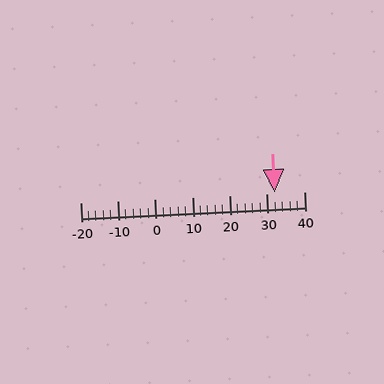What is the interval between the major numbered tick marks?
The major tick marks are spaced 10 units apart.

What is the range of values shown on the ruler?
The ruler shows values from -20 to 40.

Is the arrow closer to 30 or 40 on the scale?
The arrow is closer to 30.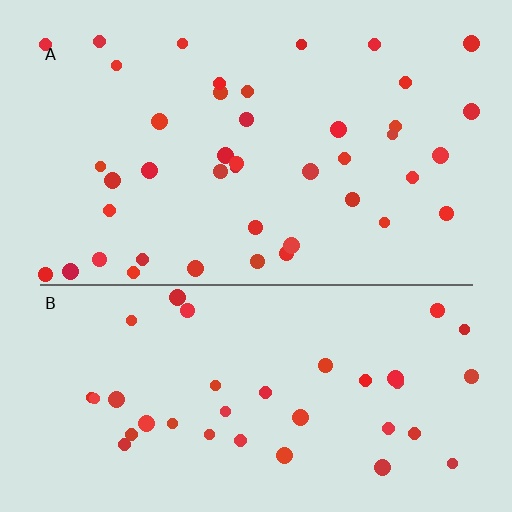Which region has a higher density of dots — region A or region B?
A (the top).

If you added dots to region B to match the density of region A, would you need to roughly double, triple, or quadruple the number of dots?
Approximately double.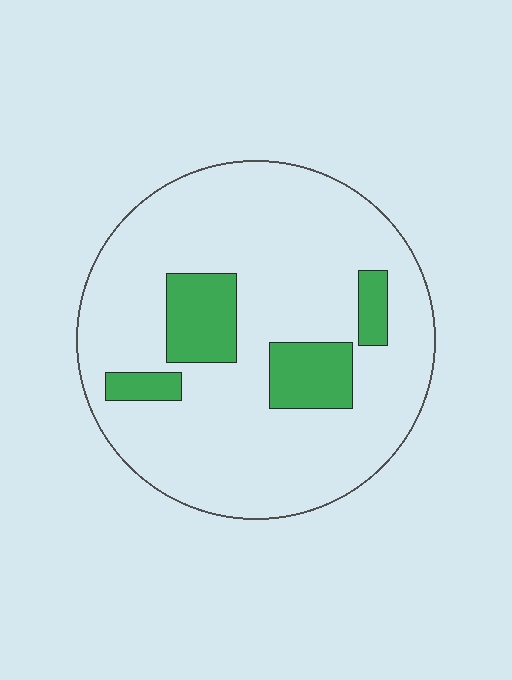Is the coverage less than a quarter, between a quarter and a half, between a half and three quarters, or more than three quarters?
Less than a quarter.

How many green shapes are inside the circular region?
4.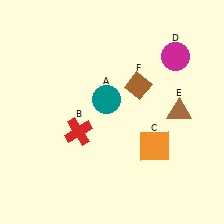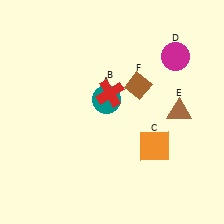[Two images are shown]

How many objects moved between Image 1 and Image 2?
1 object moved between the two images.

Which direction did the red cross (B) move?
The red cross (B) moved up.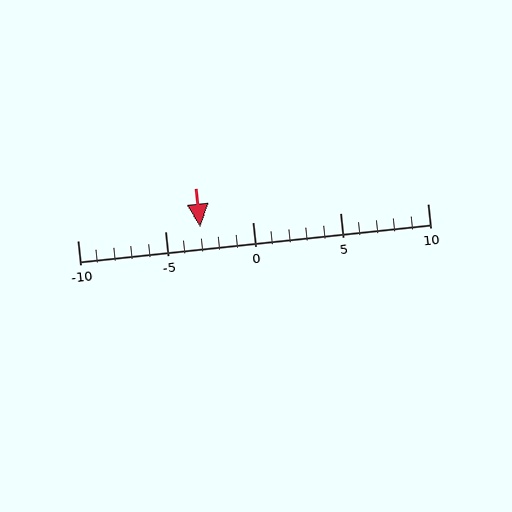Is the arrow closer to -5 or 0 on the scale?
The arrow is closer to -5.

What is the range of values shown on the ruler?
The ruler shows values from -10 to 10.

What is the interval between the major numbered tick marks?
The major tick marks are spaced 5 units apart.